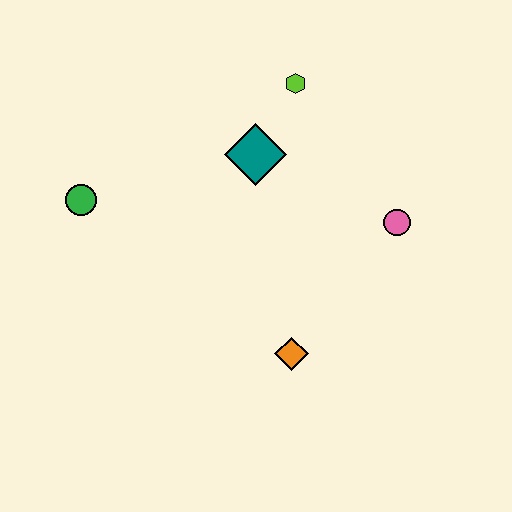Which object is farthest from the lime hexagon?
The orange diamond is farthest from the lime hexagon.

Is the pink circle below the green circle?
Yes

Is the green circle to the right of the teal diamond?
No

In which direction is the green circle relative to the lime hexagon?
The green circle is to the left of the lime hexagon.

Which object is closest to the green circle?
The teal diamond is closest to the green circle.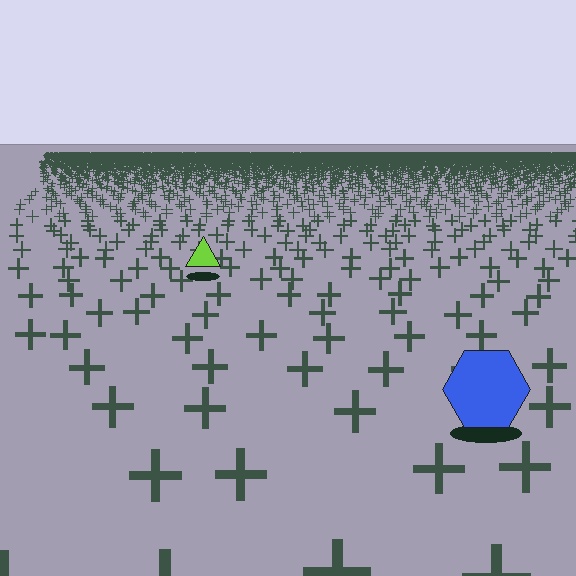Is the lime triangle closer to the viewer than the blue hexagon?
No. The blue hexagon is closer — you can tell from the texture gradient: the ground texture is coarser near it.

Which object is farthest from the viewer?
The lime triangle is farthest from the viewer. It appears smaller and the ground texture around it is denser.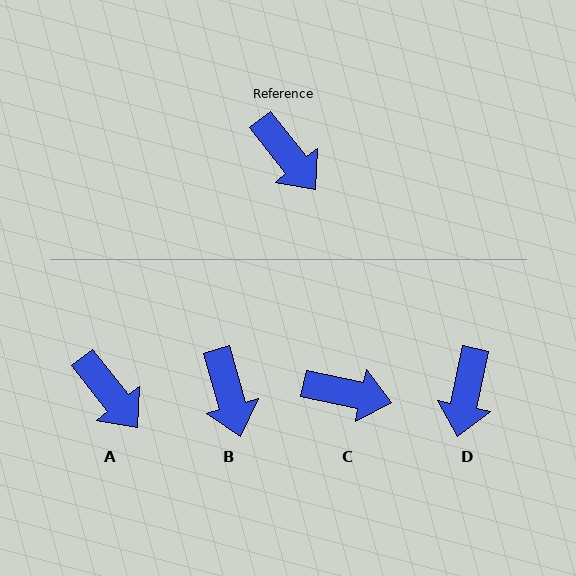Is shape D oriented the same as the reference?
No, it is off by about 50 degrees.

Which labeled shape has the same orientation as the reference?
A.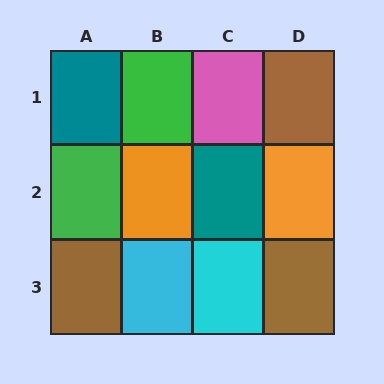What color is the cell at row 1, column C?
Pink.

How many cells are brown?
3 cells are brown.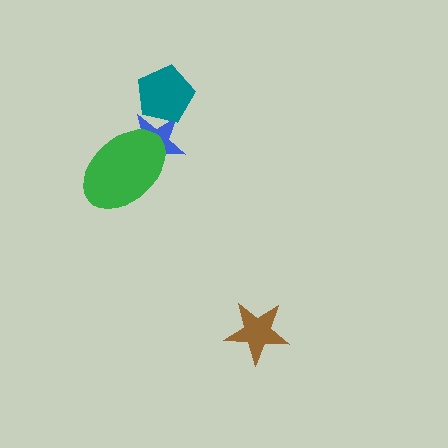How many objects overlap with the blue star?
2 objects overlap with the blue star.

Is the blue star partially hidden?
Yes, it is partially covered by another shape.